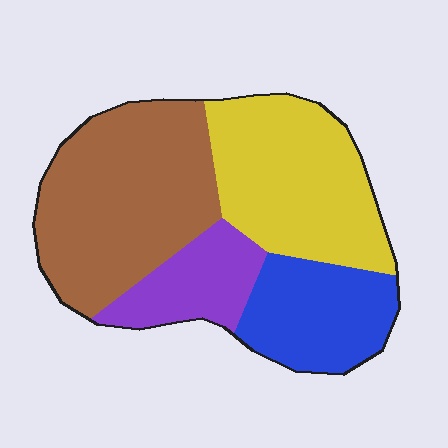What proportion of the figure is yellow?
Yellow covers roughly 30% of the figure.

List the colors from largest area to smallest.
From largest to smallest: brown, yellow, blue, purple.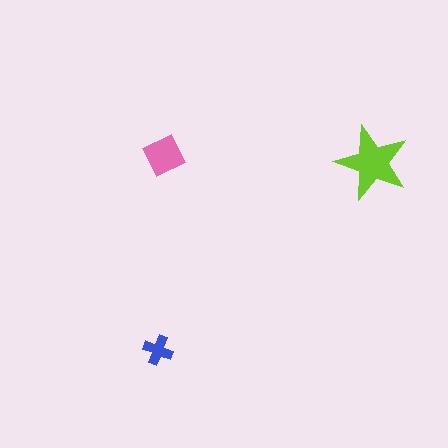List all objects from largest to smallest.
The lime star, the pink square, the blue cross.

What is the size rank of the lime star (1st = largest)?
1st.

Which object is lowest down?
The blue cross is bottommost.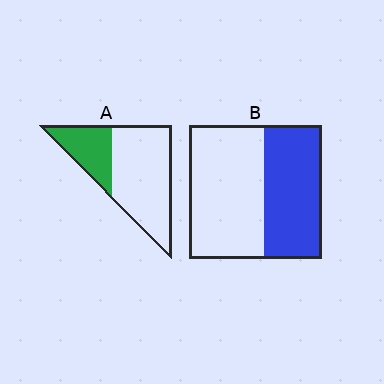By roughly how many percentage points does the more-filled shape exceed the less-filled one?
By roughly 15 percentage points (B over A).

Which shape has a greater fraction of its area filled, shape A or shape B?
Shape B.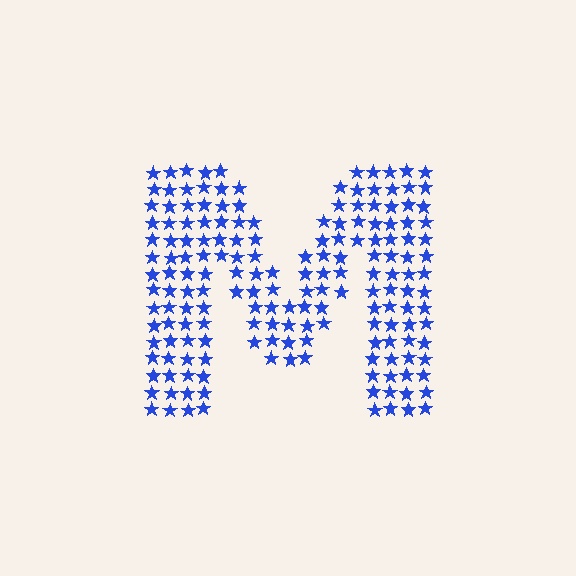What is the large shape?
The large shape is the letter M.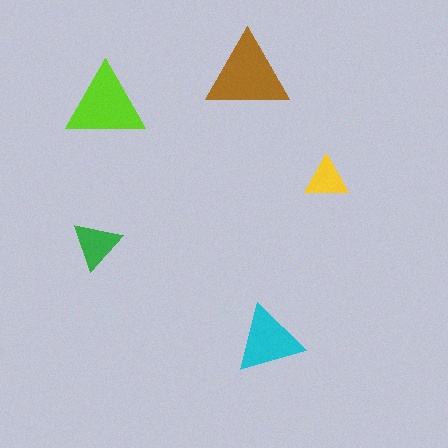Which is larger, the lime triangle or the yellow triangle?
The lime one.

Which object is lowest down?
The cyan triangle is bottommost.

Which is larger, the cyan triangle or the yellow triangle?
The cyan one.